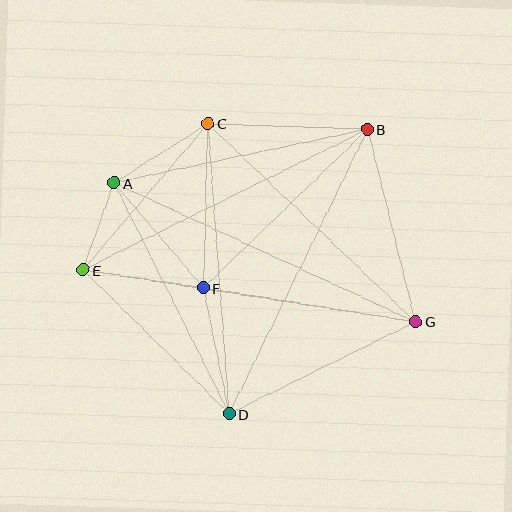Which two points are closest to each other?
Points A and E are closest to each other.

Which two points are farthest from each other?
Points E and G are farthest from each other.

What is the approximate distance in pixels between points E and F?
The distance between E and F is approximately 121 pixels.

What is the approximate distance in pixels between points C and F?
The distance between C and F is approximately 165 pixels.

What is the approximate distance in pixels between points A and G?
The distance between A and G is approximately 332 pixels.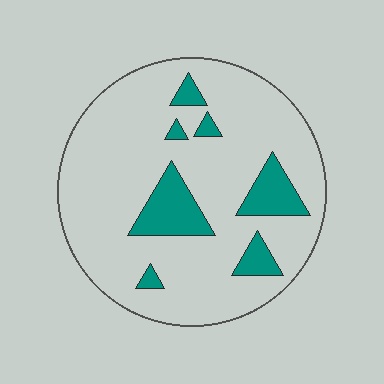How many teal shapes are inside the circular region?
7.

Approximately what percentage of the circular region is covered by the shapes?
Approximately 15%.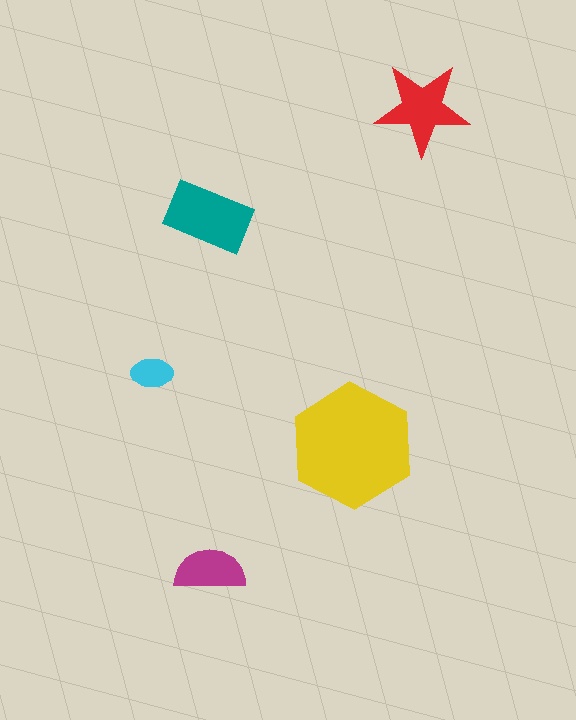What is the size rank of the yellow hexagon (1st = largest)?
1st.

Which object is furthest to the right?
The red star is rightmost.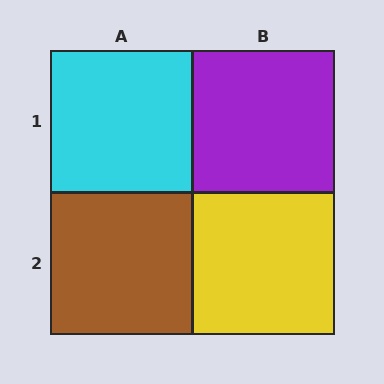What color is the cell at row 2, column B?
Yellow.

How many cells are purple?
1 cell is purple.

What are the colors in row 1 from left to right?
Cyan, purple.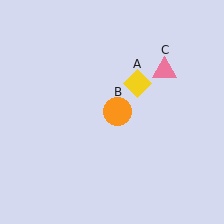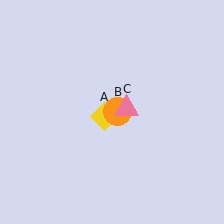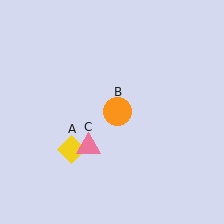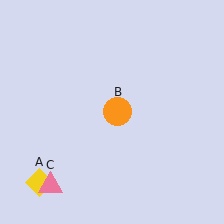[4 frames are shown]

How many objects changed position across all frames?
2 objects changed position: yellow diamond (object A), pink triangle (object C).